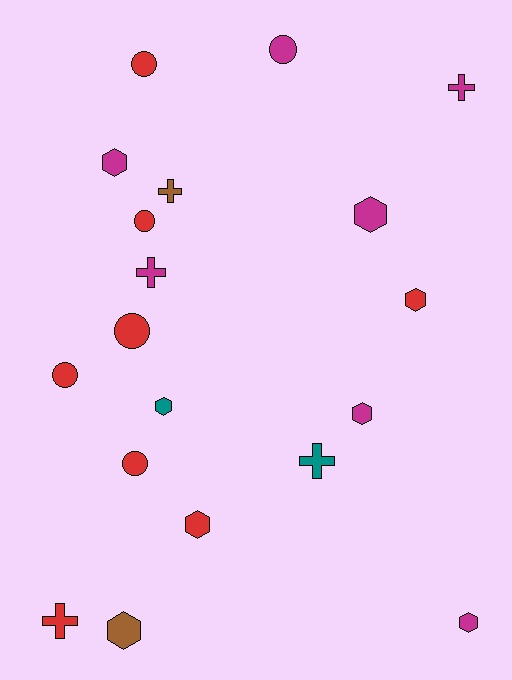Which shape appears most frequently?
Hexagon, with 8 objects.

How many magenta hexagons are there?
There are 4 magenta hexagons.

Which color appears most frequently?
Red, with 8 objects.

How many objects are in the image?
There are 19 objects.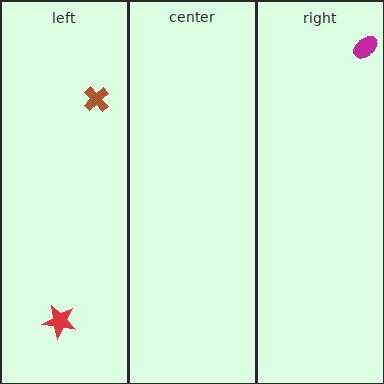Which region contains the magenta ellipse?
The right region.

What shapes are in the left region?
The brown cross, the red star.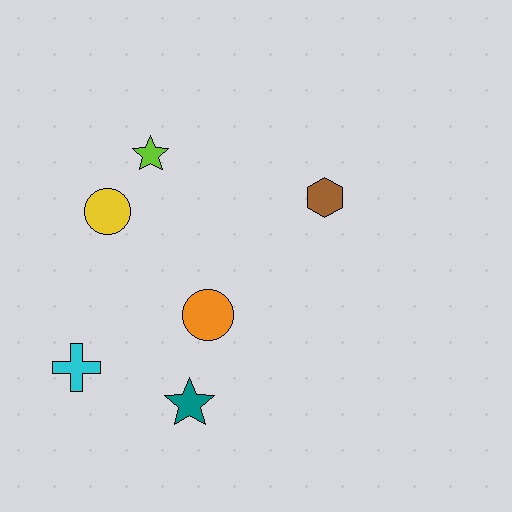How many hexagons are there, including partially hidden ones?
There is 1 hexagon.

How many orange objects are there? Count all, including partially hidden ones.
There is 1 orange object.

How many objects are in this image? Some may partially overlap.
There are 6 objects.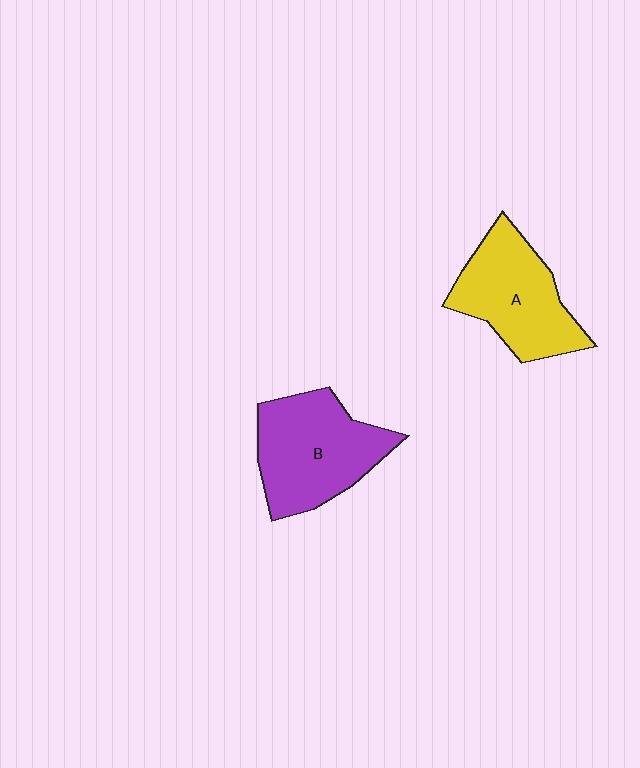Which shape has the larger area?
Shape B (purple).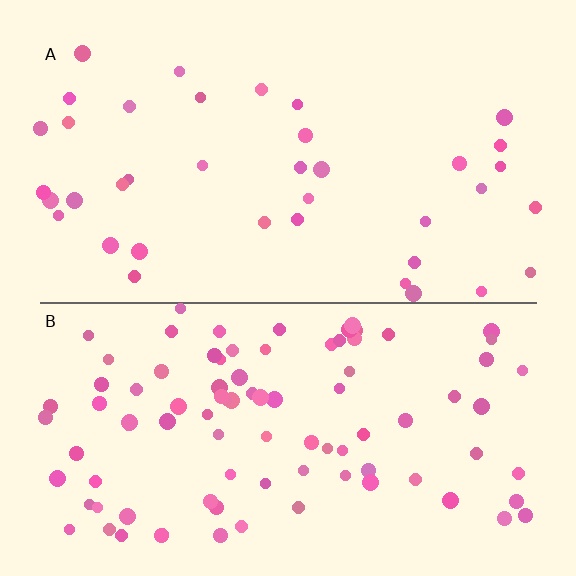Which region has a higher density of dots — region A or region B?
B (the bottom).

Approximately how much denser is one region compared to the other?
Approximately 2.5× — region B over region A.